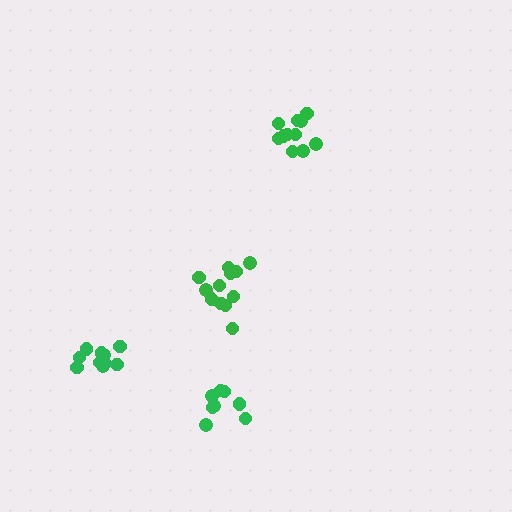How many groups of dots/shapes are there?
There are 4 groups.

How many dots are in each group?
Group 1: 12 dots, Group 2: 11 dots, Group 3: 10 dots, Group 4: 8 dots (41 total).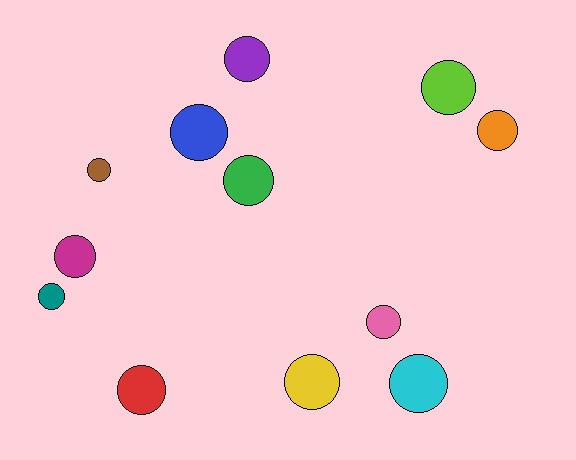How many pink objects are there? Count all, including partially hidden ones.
There is 1 pink object.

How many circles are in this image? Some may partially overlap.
There are 12 circles.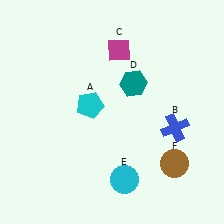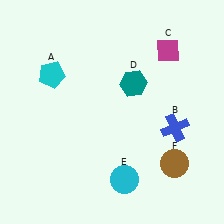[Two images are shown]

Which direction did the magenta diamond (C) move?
The magenta diamond (C) moved right.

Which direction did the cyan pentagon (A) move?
The cyan pentagon (A) moved left.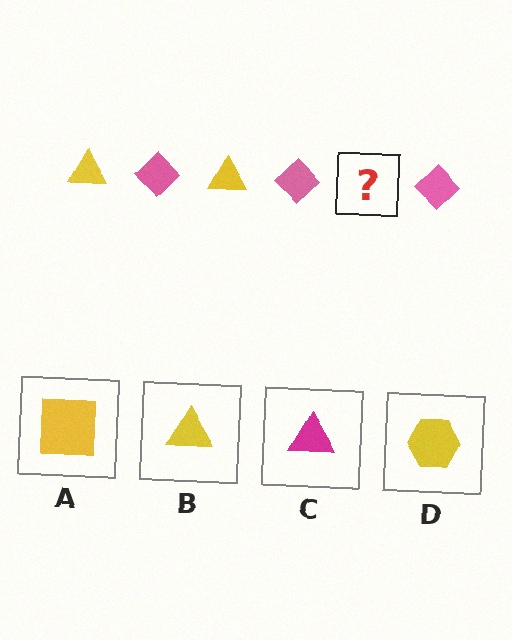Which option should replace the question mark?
Option B.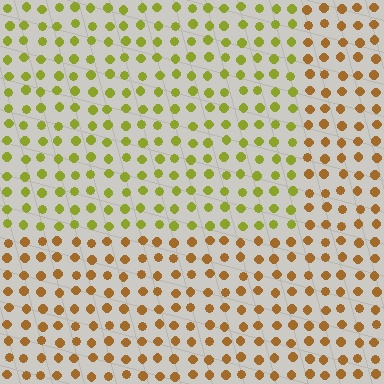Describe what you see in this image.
The image is filled with small brown elements in a uniform arrangement. A rectangle-shaped region is visible where the elements are tinted to a slightly different hue, forming a subtle color boundary.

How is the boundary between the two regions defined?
The boundary is defined purely by a slight shift in hue (about 40 degrees). Spacing, size, and orientation are identical on both sides.